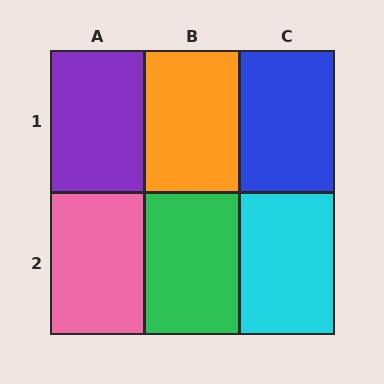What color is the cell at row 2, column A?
Pink.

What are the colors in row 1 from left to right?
Purple, orange, blue.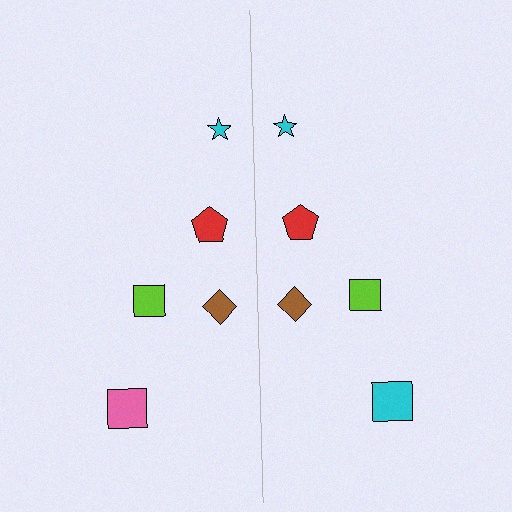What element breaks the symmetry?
The cyan square on the right side breaks the symmetry — its mirror counterpart is pink.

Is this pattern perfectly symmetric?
No, the pattern is not perfectly symmetric. The cyan square on the right side breaks the symmetry — its mirror counterpart is pink.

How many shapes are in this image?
There are 10 shapes in this image.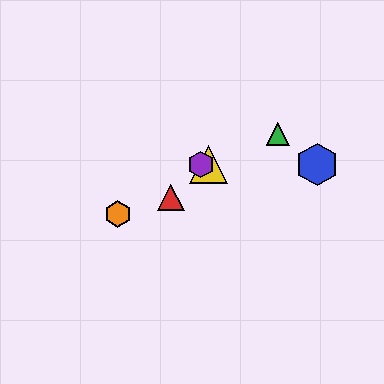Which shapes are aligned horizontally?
The blue hexagon, the yellow triangle, the purple hexagon are aligned horizontally.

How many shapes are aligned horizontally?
3 shapes (the blue hexagon, the yellow triangle, the purple hexagon) are aligned horizontally.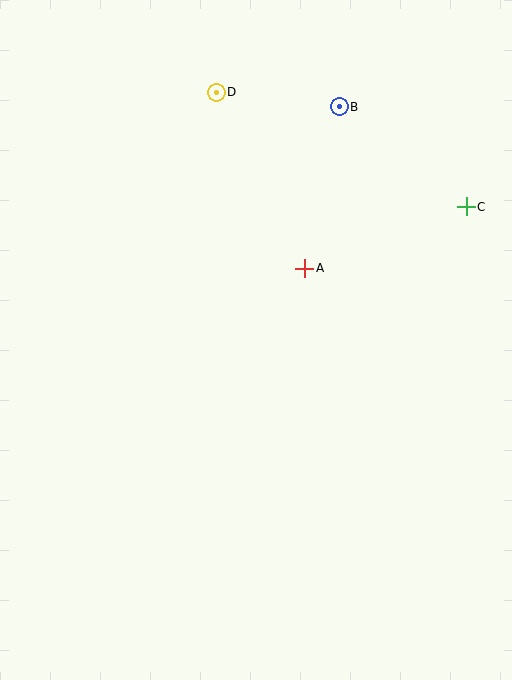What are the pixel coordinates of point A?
Point A is at (305, 268).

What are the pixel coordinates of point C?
Point C is at (466, 207).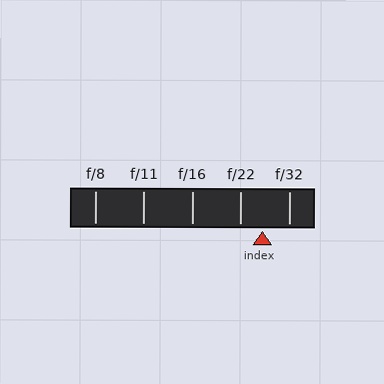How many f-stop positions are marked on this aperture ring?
There are 5 f-stop positions marked.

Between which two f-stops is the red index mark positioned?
The index mark is between f/22 and f/32.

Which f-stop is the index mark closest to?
The index mark is closest to f/22.